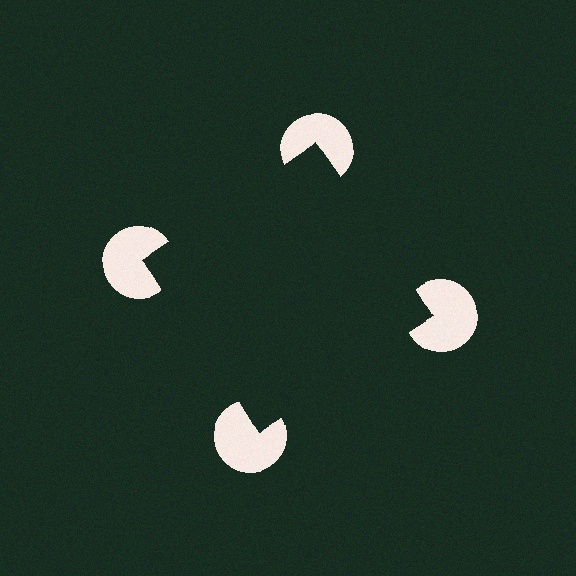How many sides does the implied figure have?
4 sides.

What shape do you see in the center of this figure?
An illusory square — its edges are inferred from the aligned wedge cuts in the pac-man discs, not physically drawn.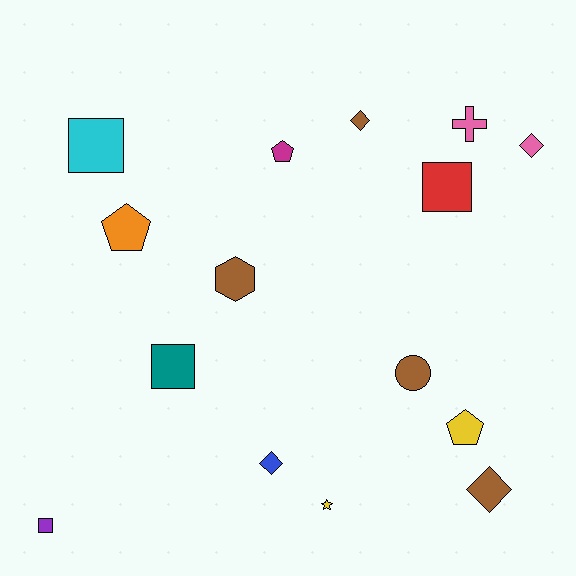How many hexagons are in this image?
There is 1 hexagon.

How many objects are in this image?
There are 15 objects.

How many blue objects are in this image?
There is 1 blue object.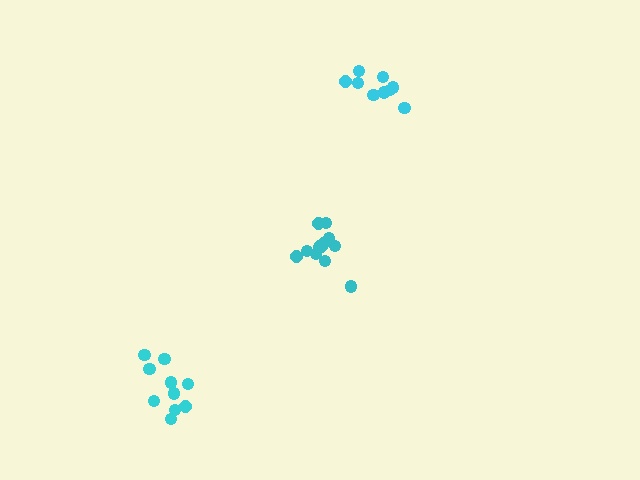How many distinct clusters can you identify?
There are 3 distinct clusters.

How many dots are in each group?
Group 1: 13 dots, Group 2: 9 dots, Group 3: 10 dots (32 total).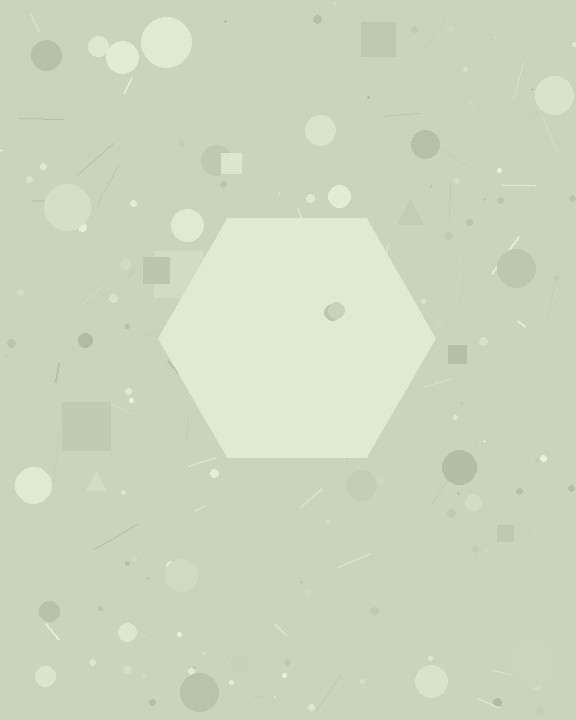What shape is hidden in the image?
A hexagon is hidden in the image.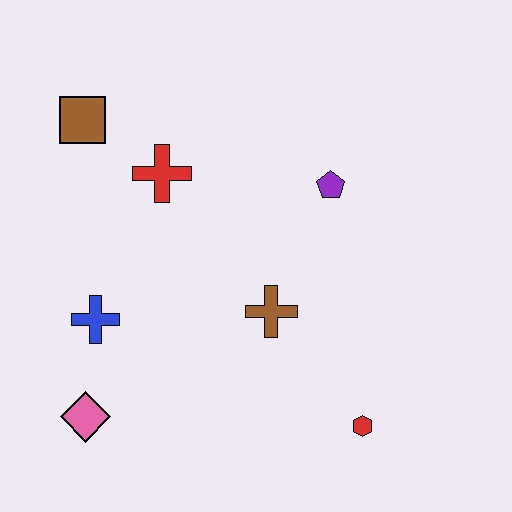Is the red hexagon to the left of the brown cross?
No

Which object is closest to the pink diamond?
The blue cross is closest to the pink diamond.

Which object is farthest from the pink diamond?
The purple pentagon is farthest from the pink diamond.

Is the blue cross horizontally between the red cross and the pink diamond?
Yes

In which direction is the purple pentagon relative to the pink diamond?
The purple pentagon is to the right of the pink diamond.